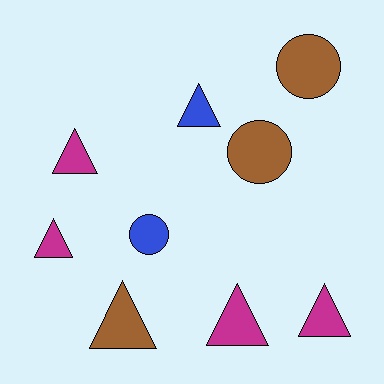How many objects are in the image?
There are 9 objects.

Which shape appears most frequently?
Triangle, with 6 objects.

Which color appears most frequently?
Magenta, with 4 objects.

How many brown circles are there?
There are 2 brown circles.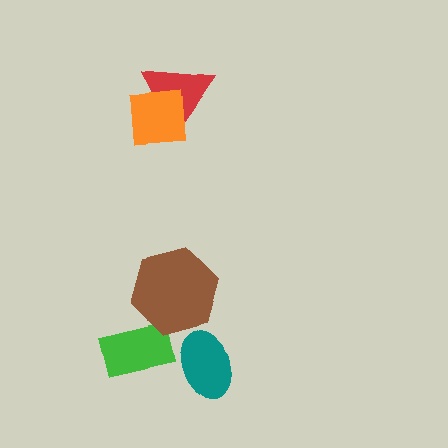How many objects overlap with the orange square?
1 object overlaps with the orange square.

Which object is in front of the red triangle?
The orange square is in front of the red triangle.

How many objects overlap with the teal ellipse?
0 objects overlap with the teal ellipse.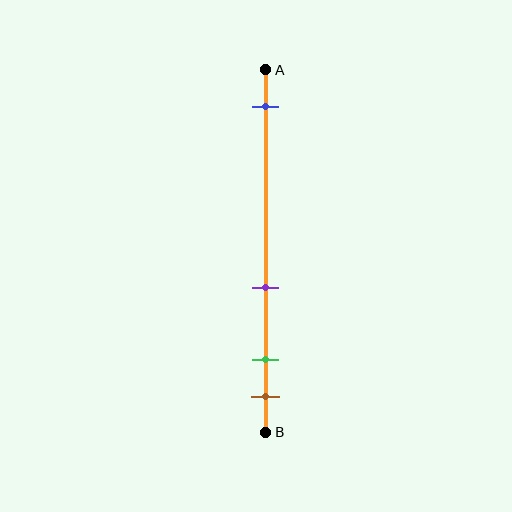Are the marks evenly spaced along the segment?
No, the marks are not evenly spaced.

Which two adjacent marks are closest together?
The green and brown marks are the closest adjacent pair.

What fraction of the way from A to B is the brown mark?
The brown mark is approximately 90% (0.9) of the way from A to B.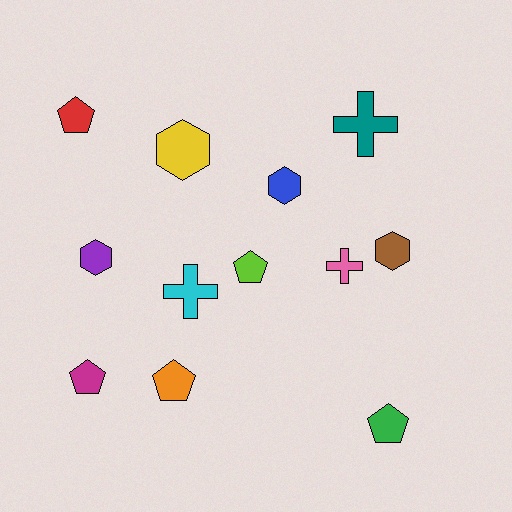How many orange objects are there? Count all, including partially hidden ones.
There is 1 orange object.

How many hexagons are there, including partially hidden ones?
There are 4 hexagons.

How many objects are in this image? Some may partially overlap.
There are 12 objects.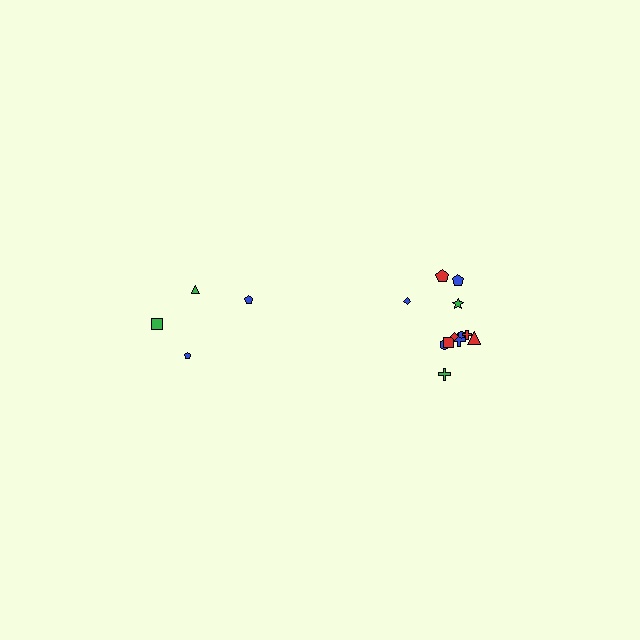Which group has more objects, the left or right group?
The right group.